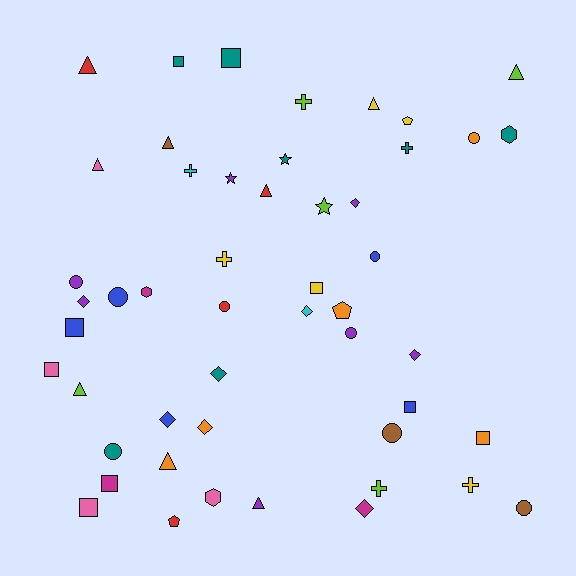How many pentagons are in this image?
There are 3 pentagons.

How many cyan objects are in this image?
There are 2 cyan objects.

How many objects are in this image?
There are 50 objects.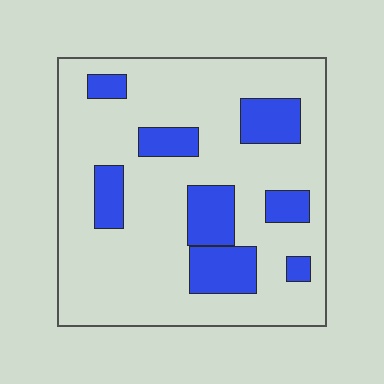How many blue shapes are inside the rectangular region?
8.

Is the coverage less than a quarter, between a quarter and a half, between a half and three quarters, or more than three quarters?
Less than a quarter.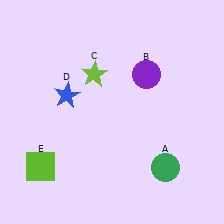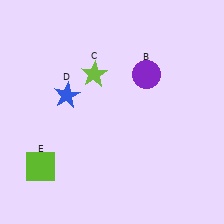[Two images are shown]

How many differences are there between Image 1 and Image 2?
There is 1 difference between the two images.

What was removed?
The green circle (A) was removed in Image 2.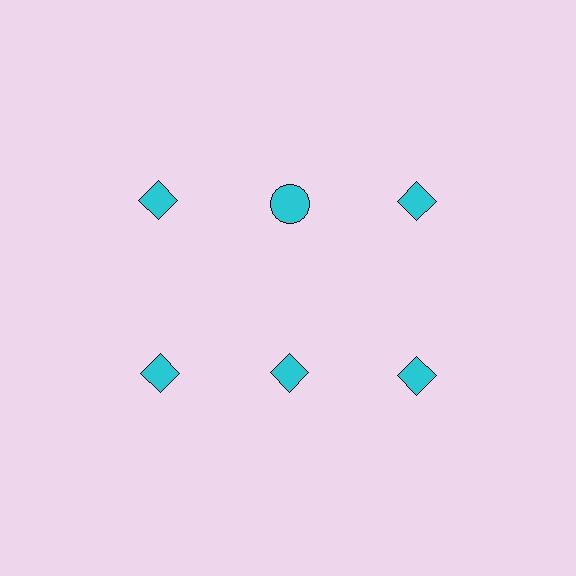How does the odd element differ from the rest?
It has a different shape: circle instead of diamond.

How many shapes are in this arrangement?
There are 6 shapes arranged in a grid pattern.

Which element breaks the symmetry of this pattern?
The cyan circle in the top row, second from left column breaks the symmetry. All other shapes are cyan diamonds.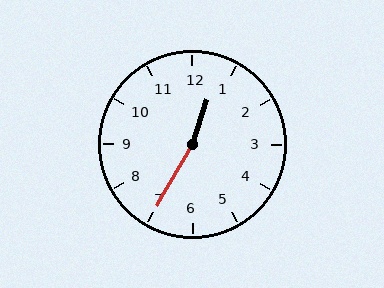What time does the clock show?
12:35.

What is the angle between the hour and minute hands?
Approximately 168 degrees.